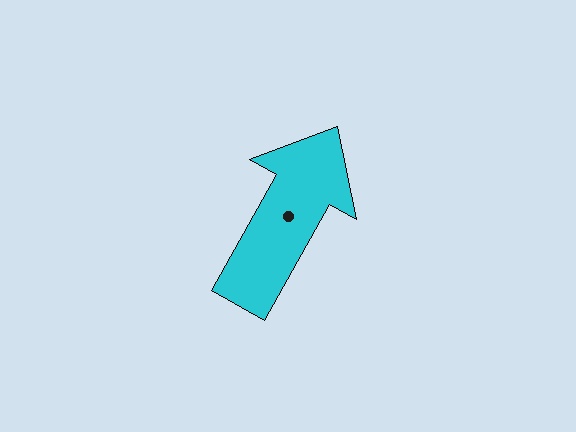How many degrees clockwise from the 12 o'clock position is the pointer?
Approximately 29 degrees.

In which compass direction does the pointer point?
Northeast.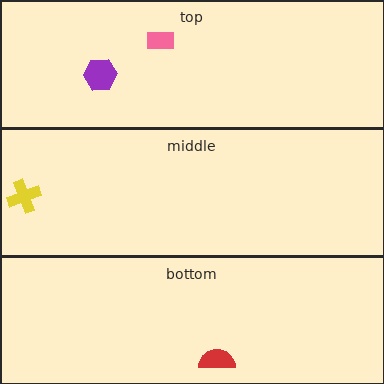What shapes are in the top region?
The purple hexagon, the pink rectangle.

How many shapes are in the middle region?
1.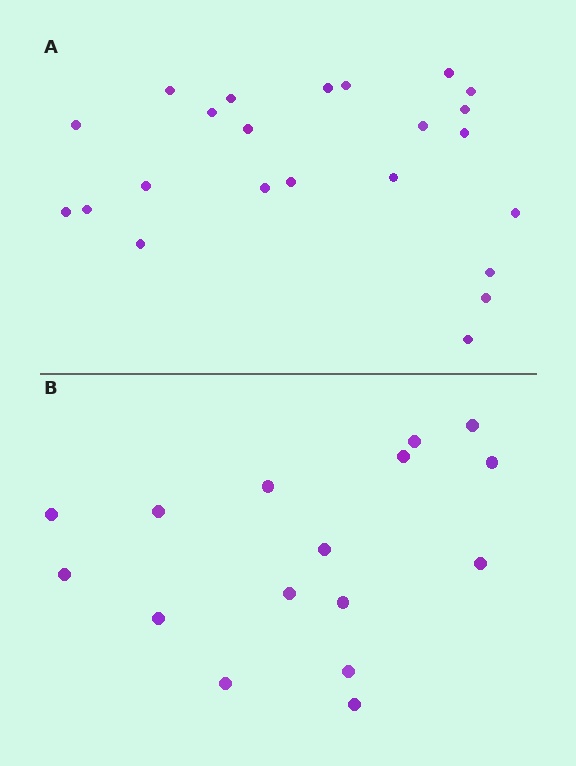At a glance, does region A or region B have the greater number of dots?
Region A (the top region) has more dots.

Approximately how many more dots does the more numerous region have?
Region A has roughly 8 or so more dots than region B.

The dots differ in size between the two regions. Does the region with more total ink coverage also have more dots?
No. Region B has more total ink coverage because its dots are larger, but region A actually contains more individual dots. Total area can be misleading — the number of items is what matters here.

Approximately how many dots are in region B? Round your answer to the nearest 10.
About 20 dots. (The exact count is 16, which rounds to 20.)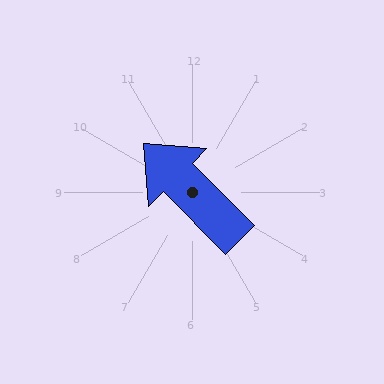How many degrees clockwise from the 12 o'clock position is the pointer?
Approximately 315 degrees.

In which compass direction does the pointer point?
Northwest.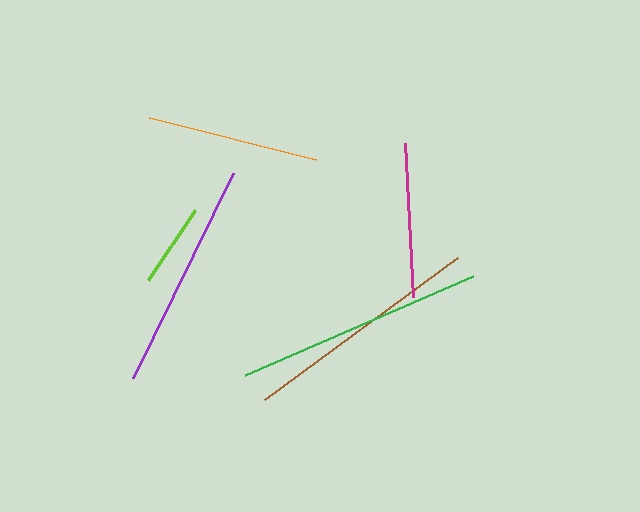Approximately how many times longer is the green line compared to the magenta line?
The green line is approximately 1.6 times the length of the magenta line.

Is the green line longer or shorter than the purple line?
The green line is longer than the purple line.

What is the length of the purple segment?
The purple segment is approximately 229 pixels long.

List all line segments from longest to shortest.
From longest to shortest: green, brown, purple, orange, magenta, lime.